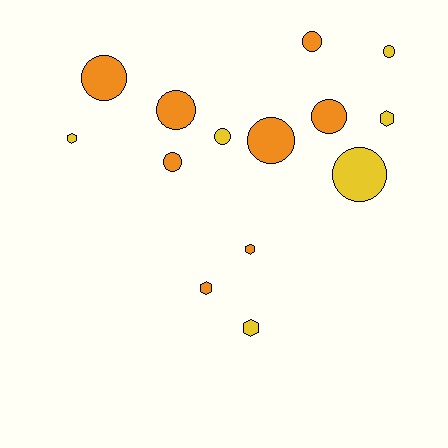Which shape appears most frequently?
Circle, with 9 objects.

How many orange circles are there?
There are 6 orange circles.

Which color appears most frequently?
Orange, with 8 objects.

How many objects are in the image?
There are 14 objects.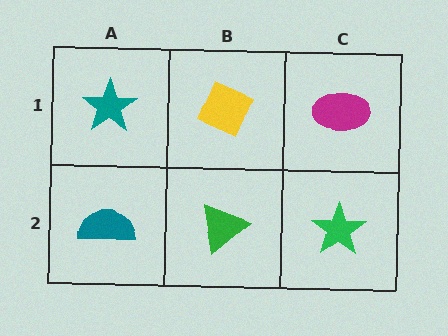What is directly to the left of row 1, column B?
A teal star.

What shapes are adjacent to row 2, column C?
A magenta ellipse (row 1, column C), a green triangle (row 2, column B).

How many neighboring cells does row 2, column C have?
2.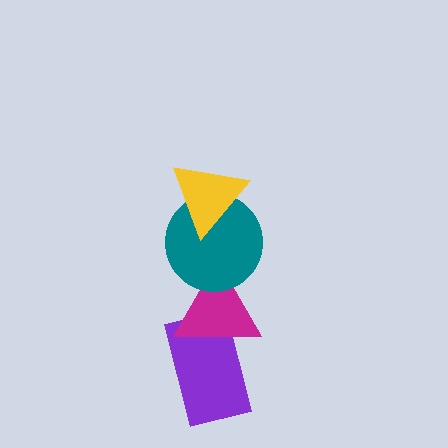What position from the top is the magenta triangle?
The magenta triangle is 3rd from the top.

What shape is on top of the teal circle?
The yellow triangle is on top of the teal circle.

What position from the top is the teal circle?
The teal circle is 2nd from the top.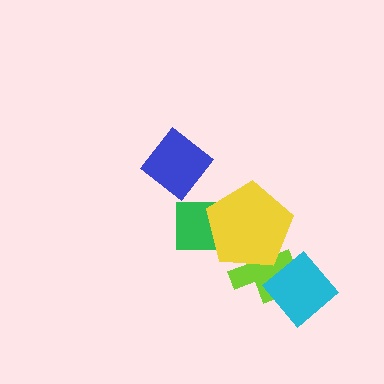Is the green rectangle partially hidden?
Yes, it is partially covered by another shape.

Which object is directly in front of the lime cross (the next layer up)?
The cyan diamond is directly in front of the lime cross.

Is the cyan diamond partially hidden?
No, no other shape covers it.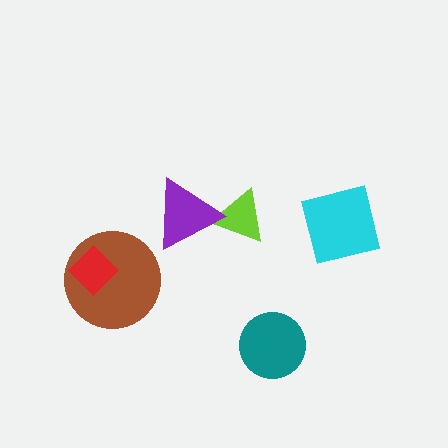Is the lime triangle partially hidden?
Yes, it is partially covered by another shape.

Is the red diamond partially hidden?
No, no other shape covers it.